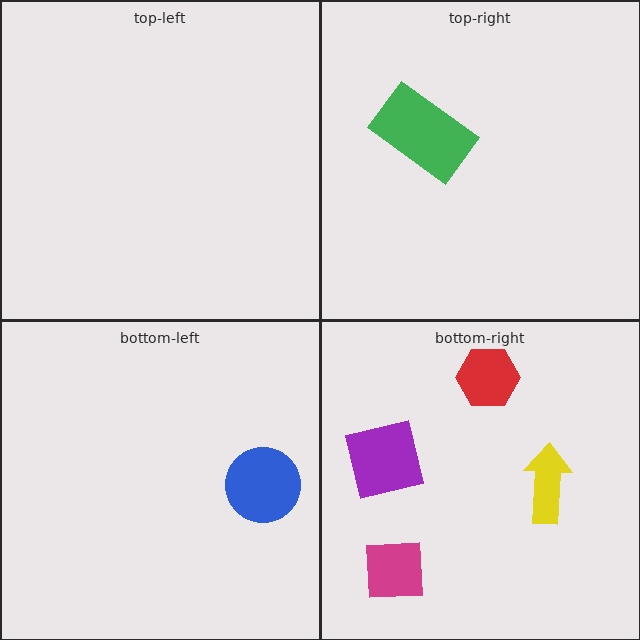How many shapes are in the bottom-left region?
1.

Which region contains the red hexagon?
The bottom-right region.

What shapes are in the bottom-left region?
The blue circle.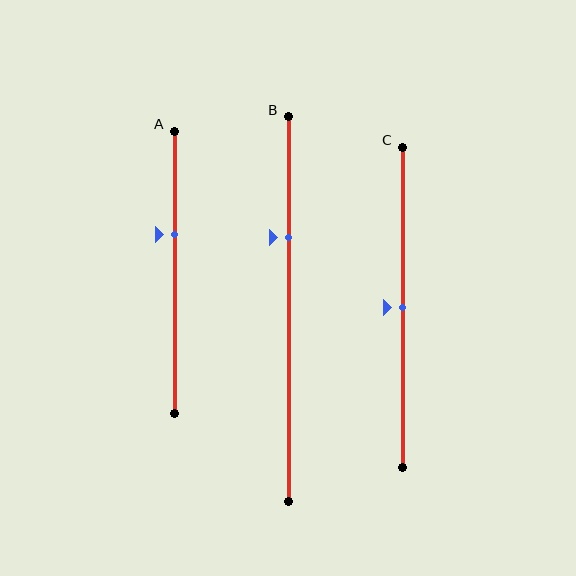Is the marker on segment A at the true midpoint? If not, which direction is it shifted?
No, the marker on segment A is shifted upward by about 13% of the segment length.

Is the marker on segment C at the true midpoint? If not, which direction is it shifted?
Yes, the marker on segment C is at the true midpoint.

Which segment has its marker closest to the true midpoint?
Segment C has its marker closest to the true midpoint.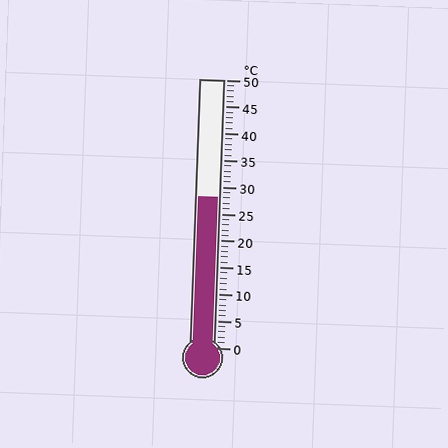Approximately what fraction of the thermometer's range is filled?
The thermometer is filled to approximately 55% of its range.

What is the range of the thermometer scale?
The thermometer scale ranges from 0°C to 50°C.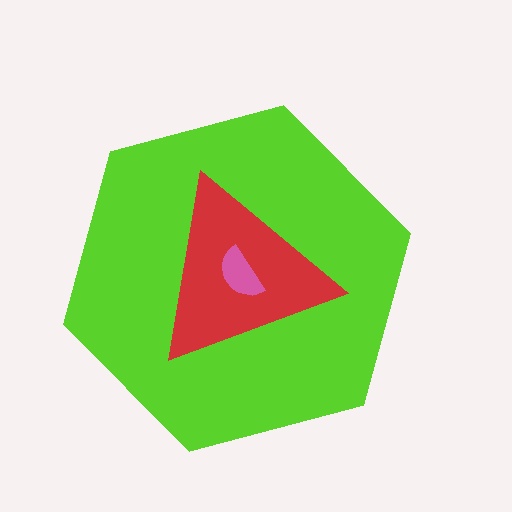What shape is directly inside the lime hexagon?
The red triangle.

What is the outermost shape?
The lime hexagon.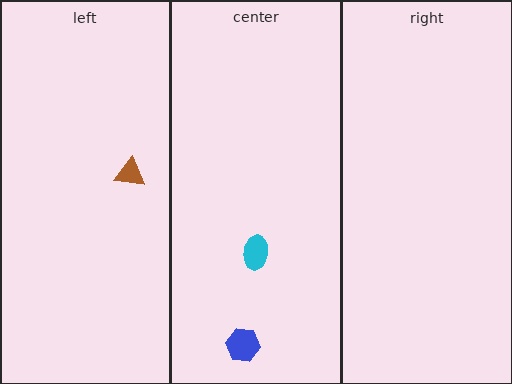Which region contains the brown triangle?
The left region.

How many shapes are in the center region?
2.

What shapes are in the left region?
The brown triangle.